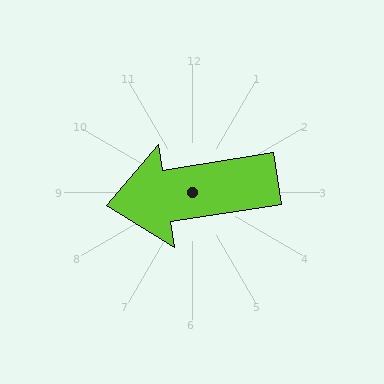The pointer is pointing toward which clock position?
Roughly 9 o'clock.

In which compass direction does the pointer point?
West.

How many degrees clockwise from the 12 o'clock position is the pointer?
Approximately 261 degrees.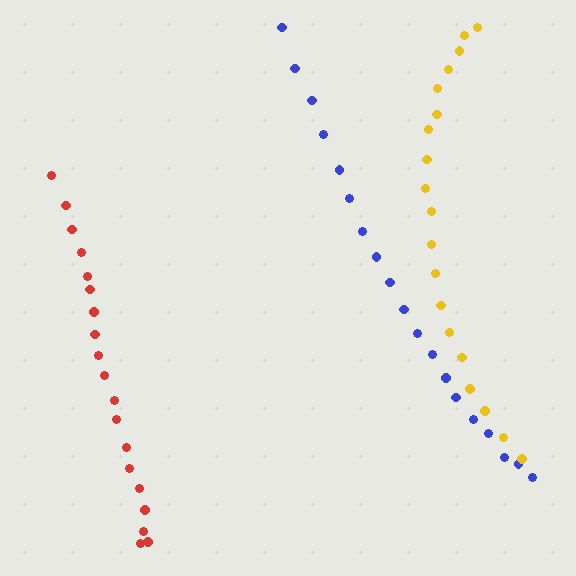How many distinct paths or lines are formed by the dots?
There are 3 distinct paths.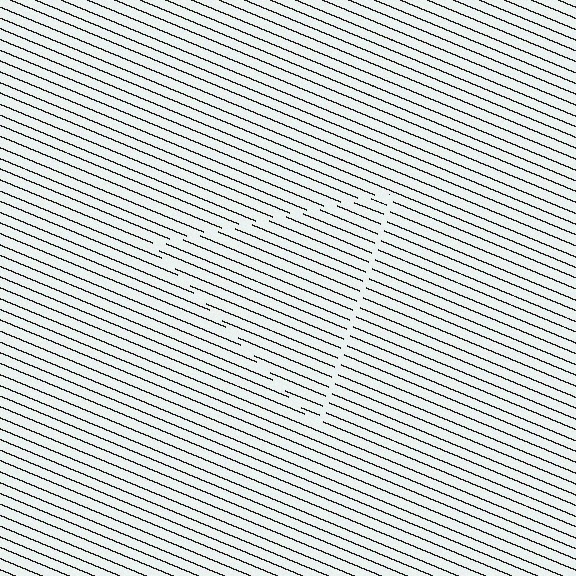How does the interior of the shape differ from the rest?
The interior of the shape contains the same grating, shifted by half a period — the contour is defined by the phase discontinuity where line-ends from the inner and outer gratings abut.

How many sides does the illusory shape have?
3 sides — the line-ends trace a triangle.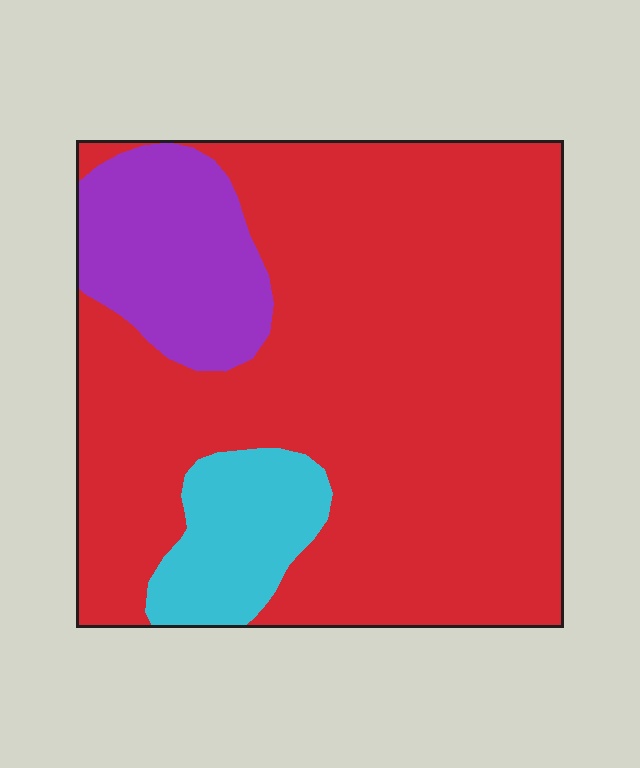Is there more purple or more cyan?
Purple.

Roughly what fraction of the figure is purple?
Purple takes up less than a sixth of the figure.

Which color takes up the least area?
Cyan, at roughly 10%.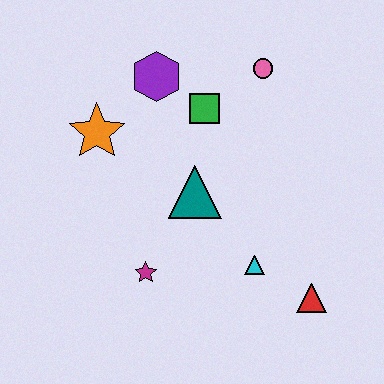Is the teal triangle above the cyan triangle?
Yes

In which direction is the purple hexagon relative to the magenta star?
The purple hexagon is above the magenta star.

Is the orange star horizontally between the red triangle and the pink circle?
No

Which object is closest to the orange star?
The purple hexagon is closest to the orange star.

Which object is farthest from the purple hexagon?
The red triangle is farthest from the purple hexagon.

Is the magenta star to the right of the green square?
No